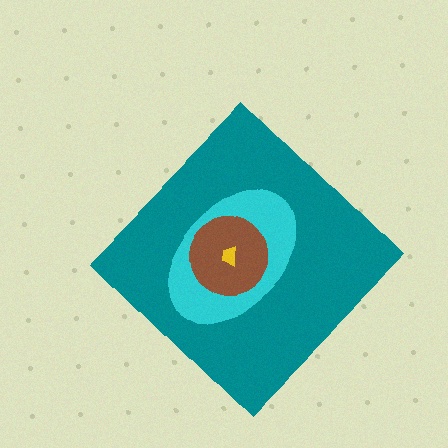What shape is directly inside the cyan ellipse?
The brown circle.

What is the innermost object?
The yellow trapezoid.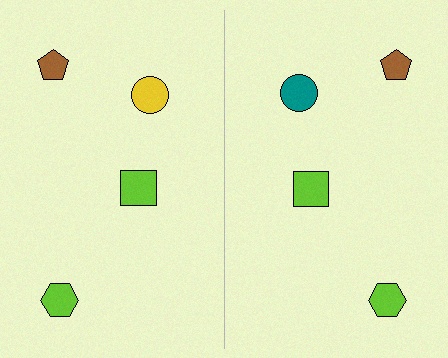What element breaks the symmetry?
The teal circle on the right side breaks the symmetry — its mirror counterpart is yellow.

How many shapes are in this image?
There are 8 shapes in this image.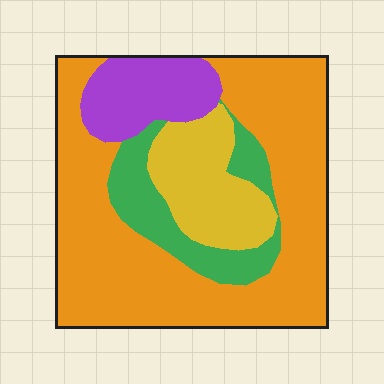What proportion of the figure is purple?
Purple takes up about one eighth (1/8) of the figure.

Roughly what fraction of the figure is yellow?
Yellow takes up about one sixth (1/6) of the figure.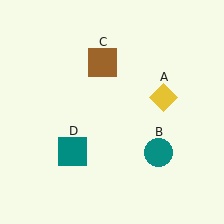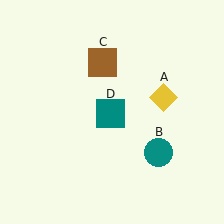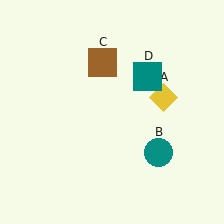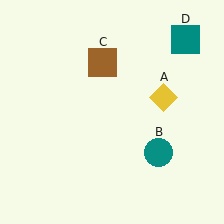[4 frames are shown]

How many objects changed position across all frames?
1 object changed position: teal square (object D).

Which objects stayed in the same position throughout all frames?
Yellow diamond (object A) and teal circle (object B) and brown square (object C) remained stationary.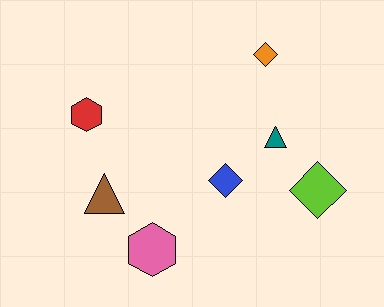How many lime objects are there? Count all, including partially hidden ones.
There is 1 lime object.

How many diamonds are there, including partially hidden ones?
There are 3 diamonds.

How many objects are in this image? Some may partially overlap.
There are 7 objects.